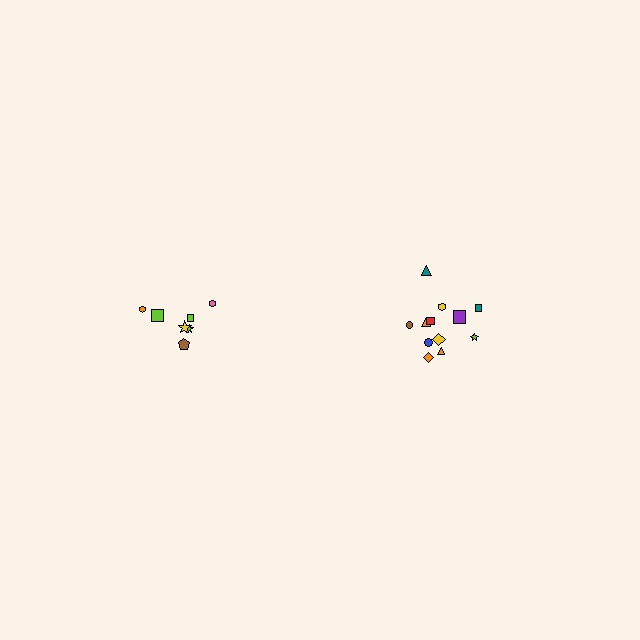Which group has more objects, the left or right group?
The right group.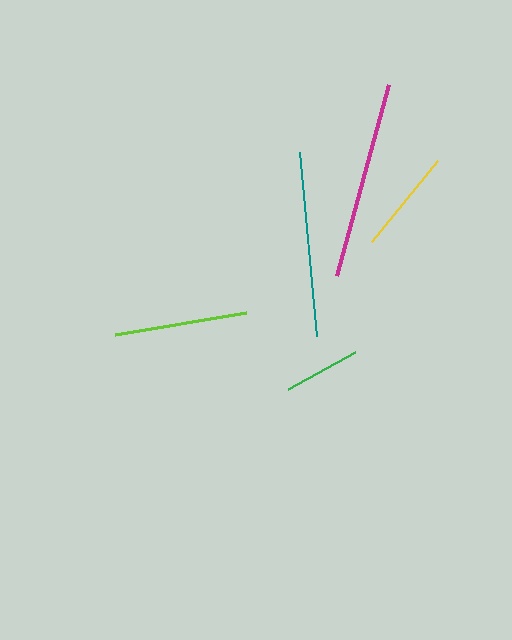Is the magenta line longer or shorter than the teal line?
The magenta line is longer than the teal line.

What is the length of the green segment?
The green segment is approximately 77 pixels long.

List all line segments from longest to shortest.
From longest to shortest: magenta, teal, lime, yellow, green.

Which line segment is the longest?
The magenta line is the longest at approximately 198 pixels.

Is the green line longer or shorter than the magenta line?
The magenta line is longer than the green line.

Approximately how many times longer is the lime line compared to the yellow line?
The lime line is approximately 1.3 times the length of the yellow line.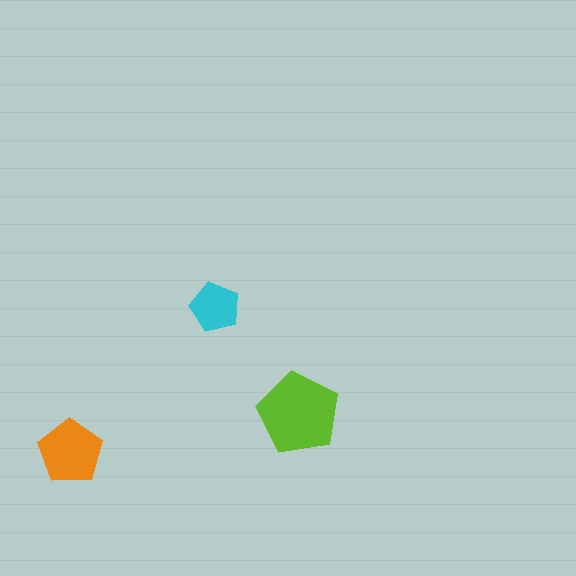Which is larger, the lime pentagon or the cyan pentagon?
The lime one.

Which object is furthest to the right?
The lime pentagon is rightmost.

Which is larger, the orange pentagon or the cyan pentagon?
The orange one.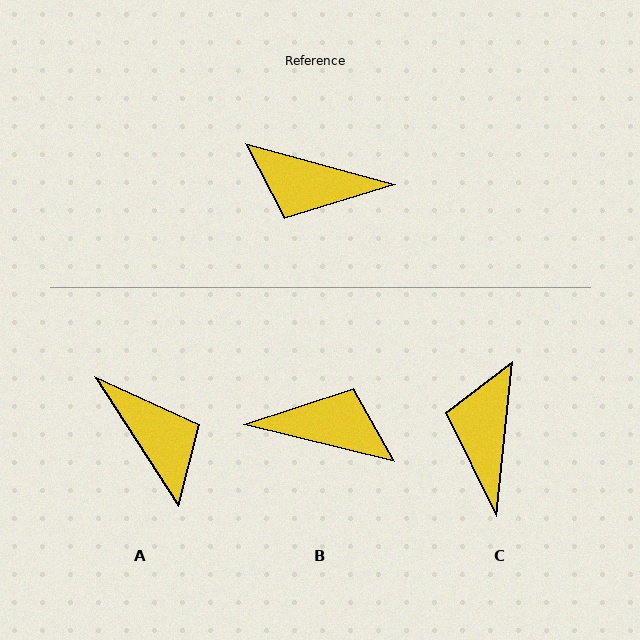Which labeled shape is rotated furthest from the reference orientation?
B, about 178 degrees away.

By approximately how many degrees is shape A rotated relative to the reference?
Approximately 138 degrees counter-clockwise.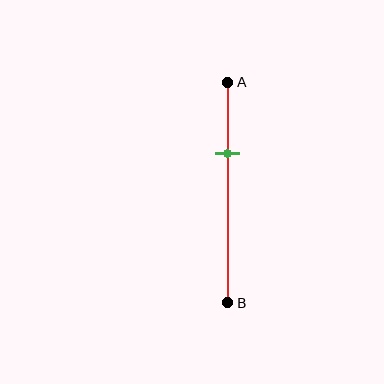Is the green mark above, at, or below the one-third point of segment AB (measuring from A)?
The green mark is approximately at the one-third point of segment AB.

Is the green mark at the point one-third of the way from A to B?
Yes, the mark is approximately at the one-third point.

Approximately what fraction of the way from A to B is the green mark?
The green mark is approximately 30% of the way from A to B.